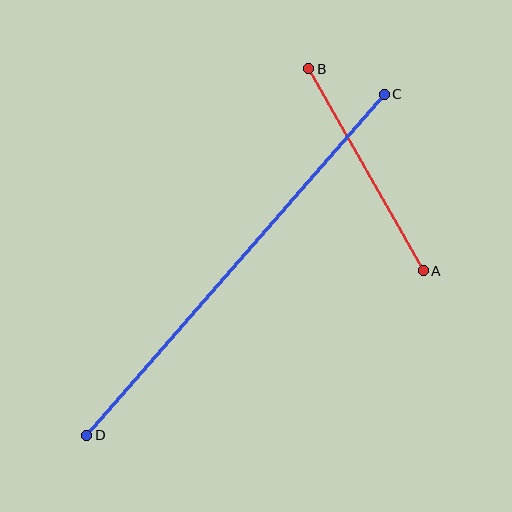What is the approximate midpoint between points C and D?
The midpoint is at approximately (236, 265) pixels.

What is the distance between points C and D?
The distance is approximately 453 pixels.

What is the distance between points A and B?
The distance is approximately 232 pixels.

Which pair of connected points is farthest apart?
Points C and D are farthest apart.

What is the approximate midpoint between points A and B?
The midpoint is at approximately (366, 170) pixels.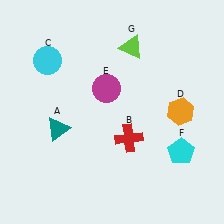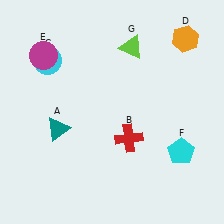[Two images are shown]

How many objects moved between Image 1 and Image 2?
2 objects moved between the two images.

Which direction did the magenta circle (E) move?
The magenta circle (E) moved left.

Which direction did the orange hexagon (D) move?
The orange hexagon (D) moved up.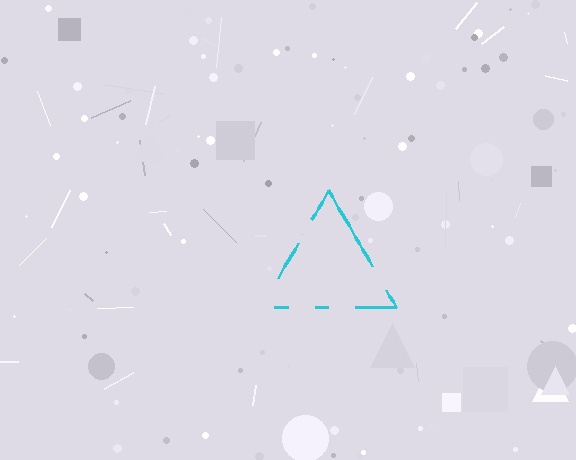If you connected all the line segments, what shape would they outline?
They would outline a triangle.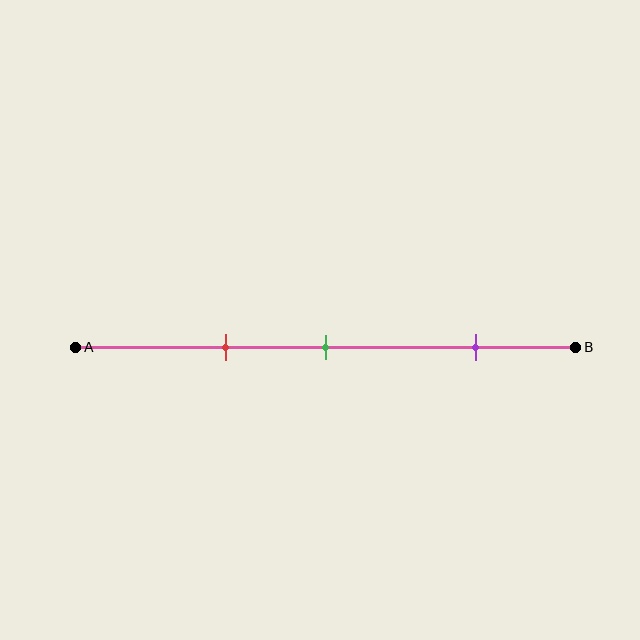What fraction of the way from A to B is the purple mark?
The purple mark is approximately 80% (0.8) of the way from A to B.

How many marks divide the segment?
There are 3 marks dividing the segment.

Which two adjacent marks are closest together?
The red and green marks are the closest adjacent pair.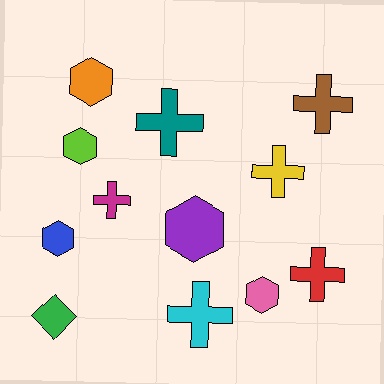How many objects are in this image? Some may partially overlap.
There are 12 objects.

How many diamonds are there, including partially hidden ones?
There is 1 diamond.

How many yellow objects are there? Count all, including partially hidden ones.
There is 1 yellow object.